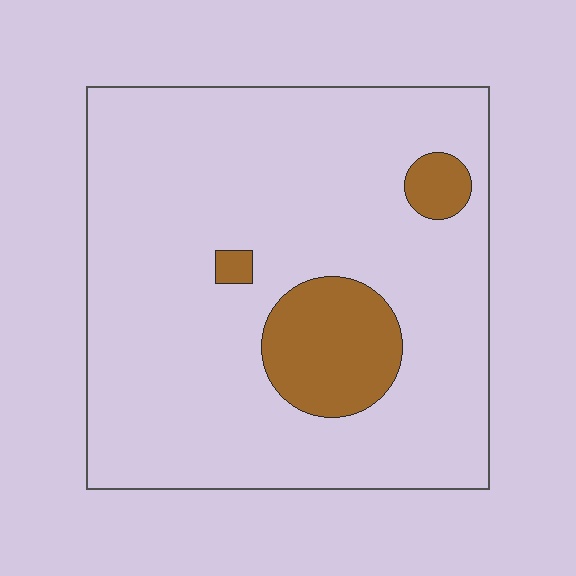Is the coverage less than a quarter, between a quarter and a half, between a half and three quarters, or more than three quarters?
Less than a quarter.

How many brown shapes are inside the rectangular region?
3.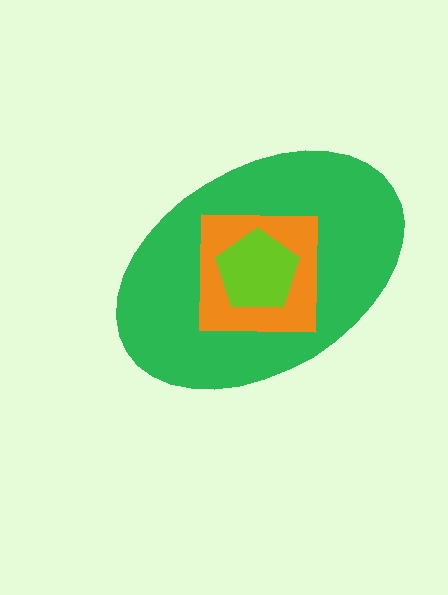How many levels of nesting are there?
3.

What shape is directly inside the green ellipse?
The orange square.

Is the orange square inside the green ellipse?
Yes.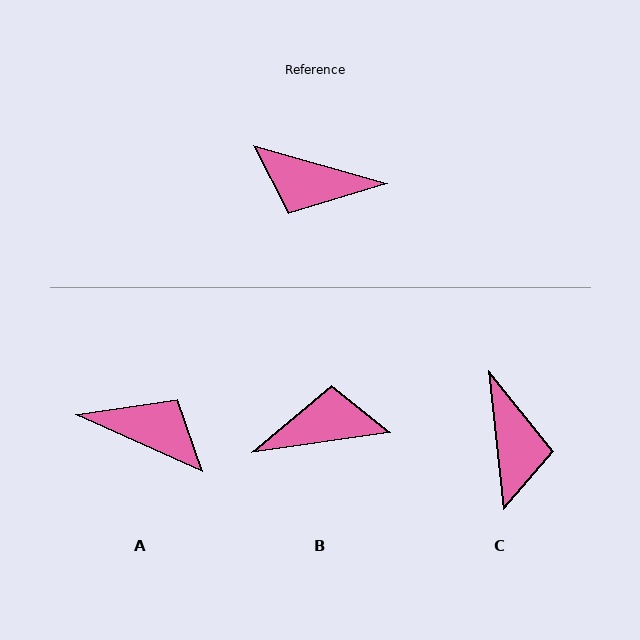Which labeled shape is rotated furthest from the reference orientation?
A, about 172 degrees away.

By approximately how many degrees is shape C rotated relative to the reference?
Approximately 112 degrees counter-clockwise.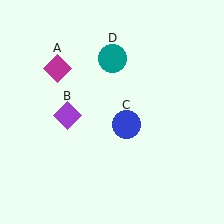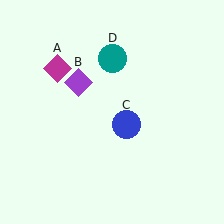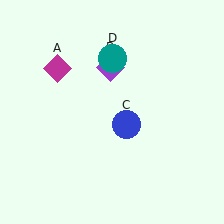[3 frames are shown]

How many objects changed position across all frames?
1 object changed position: purple diamond (object B).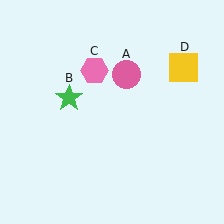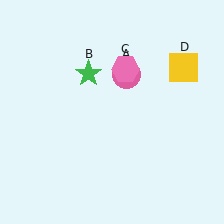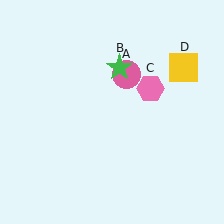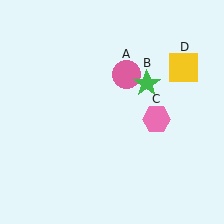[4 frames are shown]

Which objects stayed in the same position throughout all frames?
Pink circle (object A) and yellow square (object D) remained stationary.